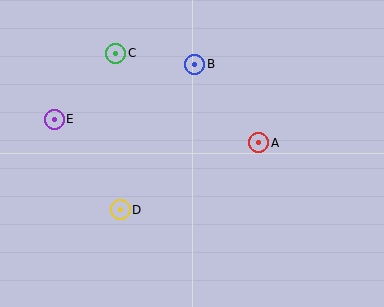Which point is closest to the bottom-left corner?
Point D is closest to the bottom-left corner.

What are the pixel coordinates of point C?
Point C is at (116, 53).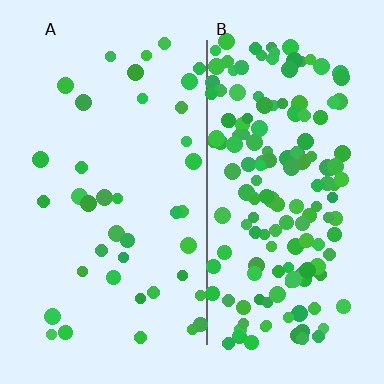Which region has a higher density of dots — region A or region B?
B (the right).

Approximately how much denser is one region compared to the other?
Approximately 4.2× — region B over region A.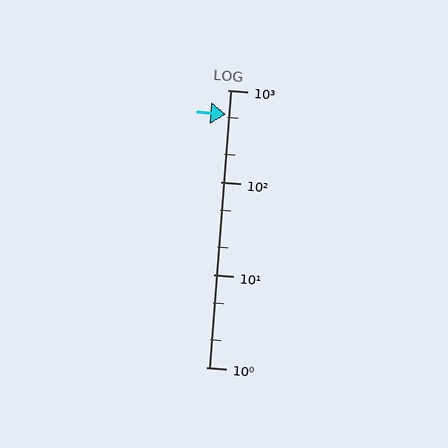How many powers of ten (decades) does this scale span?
The scale spans 3 decades, from 1 to 1000.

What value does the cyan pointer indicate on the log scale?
The pointer indicates approximately 540.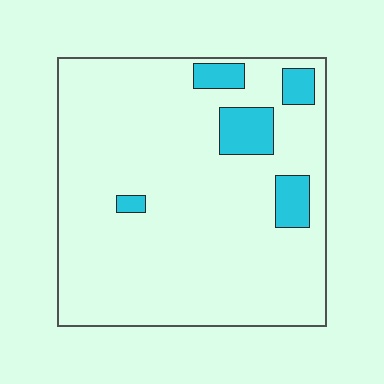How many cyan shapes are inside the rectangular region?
5.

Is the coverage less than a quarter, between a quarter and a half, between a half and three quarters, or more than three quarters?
Less than a quarter.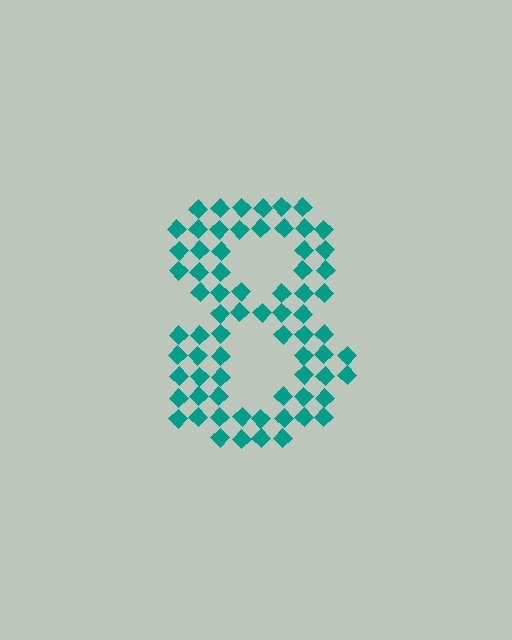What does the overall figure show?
The overall figure shows the digit 8.